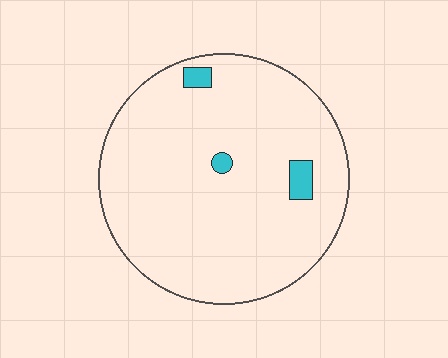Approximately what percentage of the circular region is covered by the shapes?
Approximately 5%.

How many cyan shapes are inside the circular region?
3.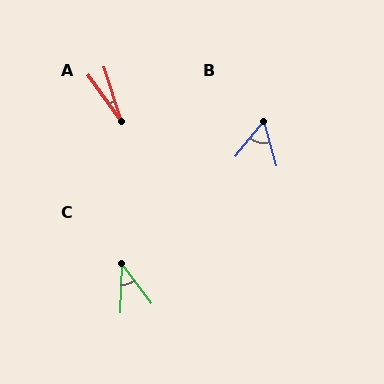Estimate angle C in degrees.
Approximately 39 degrees.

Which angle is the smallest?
A, at approximately 18 degrees.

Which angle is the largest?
B, at approximately 54 degrees.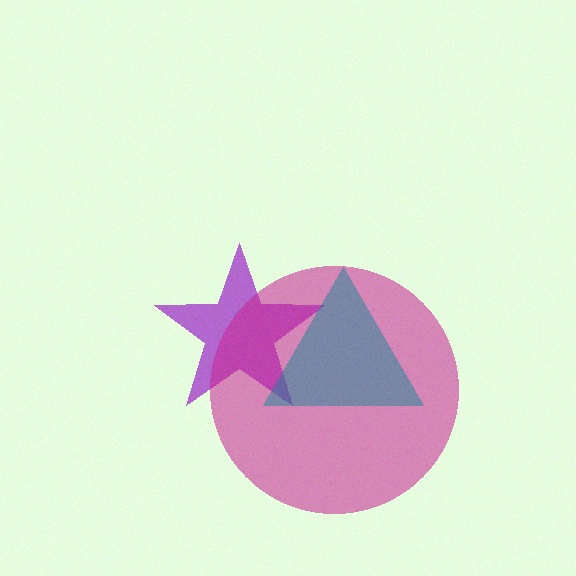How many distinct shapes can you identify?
There are 3 distinct shapes: a purple star, a magenta circle, a teal triangle.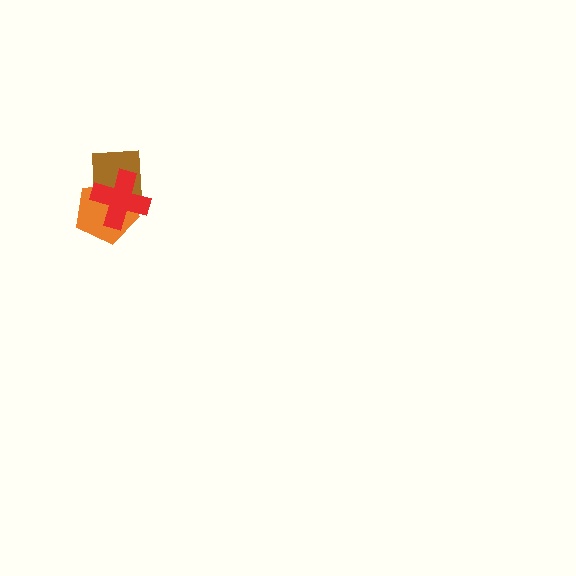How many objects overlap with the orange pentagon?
2 objects overlap with the orange pentagon.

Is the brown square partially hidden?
Yes, it is partially covered by another shape.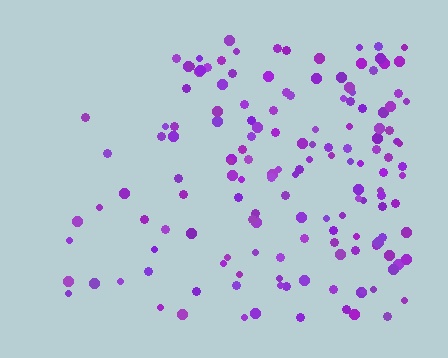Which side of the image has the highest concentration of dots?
The right.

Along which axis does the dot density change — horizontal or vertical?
Horizontal.